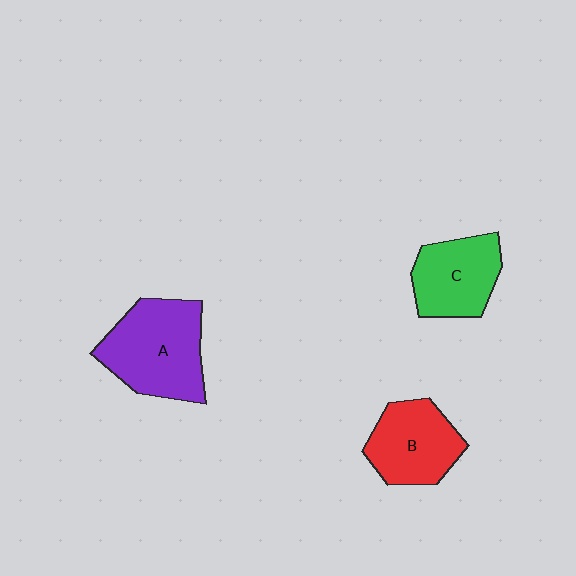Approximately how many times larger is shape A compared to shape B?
Approximately 1.3 times.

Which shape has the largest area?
Shape A (purple).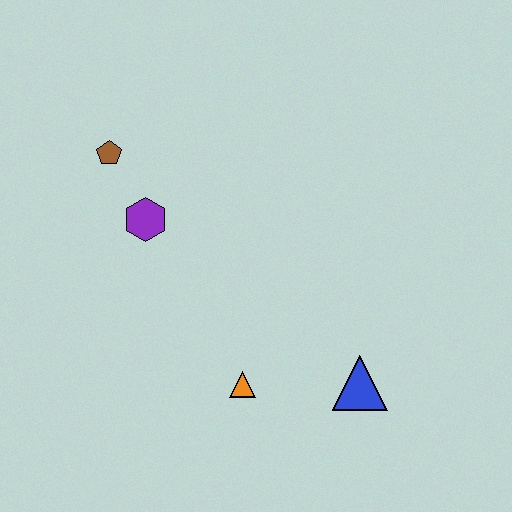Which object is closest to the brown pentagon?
The purple hexagon is closest to the brown pentagon.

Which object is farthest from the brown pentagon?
The blue triangle is farthest from the brown pentagon.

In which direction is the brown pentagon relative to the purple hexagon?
The brown pentagon is above the purple hexagon.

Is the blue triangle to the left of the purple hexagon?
No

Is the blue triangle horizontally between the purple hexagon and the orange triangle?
No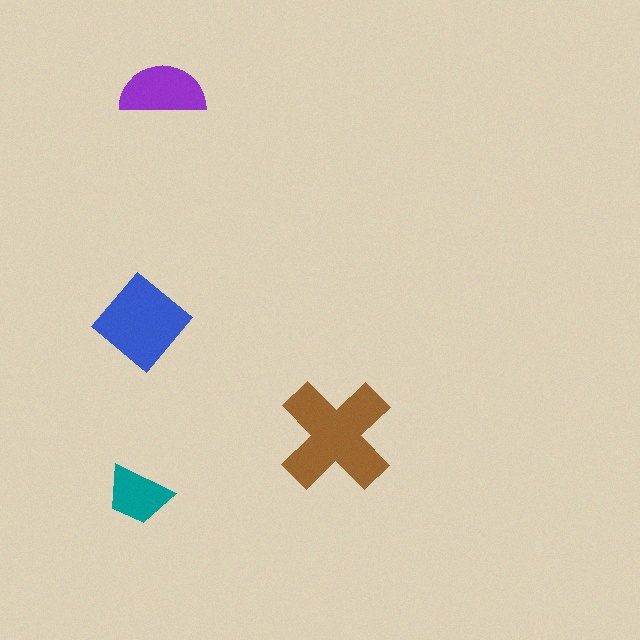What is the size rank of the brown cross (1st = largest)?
1st.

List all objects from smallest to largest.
The teal trapezoid, the purple semicircle, the blue diamond, the brown cross.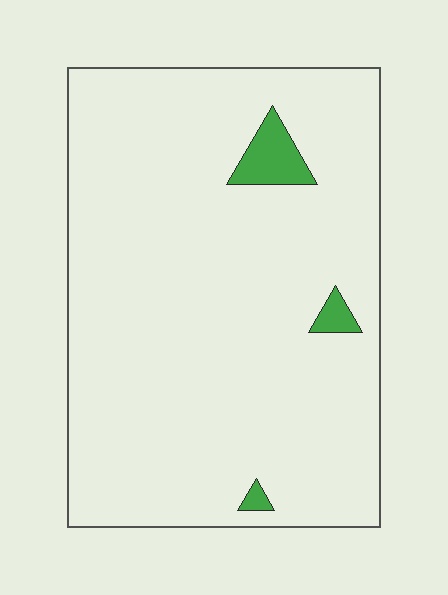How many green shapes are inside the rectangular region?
3.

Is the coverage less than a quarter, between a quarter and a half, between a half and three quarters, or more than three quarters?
Less than a quarter.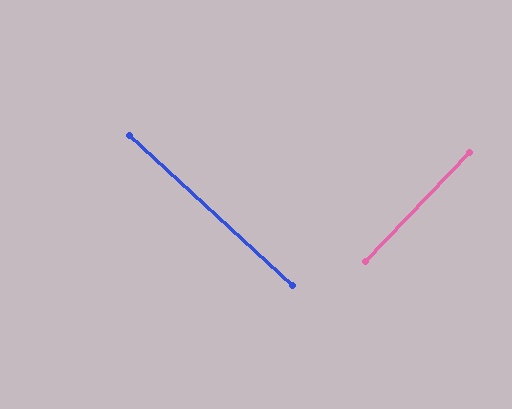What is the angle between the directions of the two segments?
Approximately 89 degrees.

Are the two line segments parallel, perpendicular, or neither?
Perpendicular — they meet at approximately 89°.